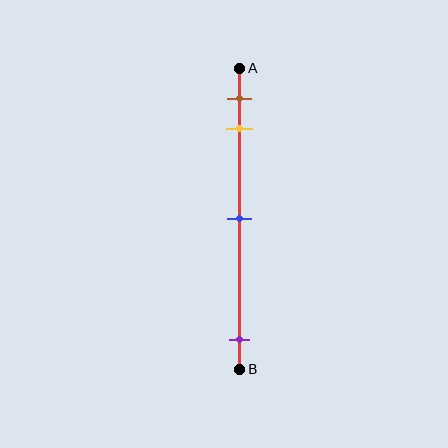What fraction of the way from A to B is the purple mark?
The purple mark is approximately 90% (0.9) of the way from A to B.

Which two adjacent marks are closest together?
The brown and yellow marks are the closest adjacent pair.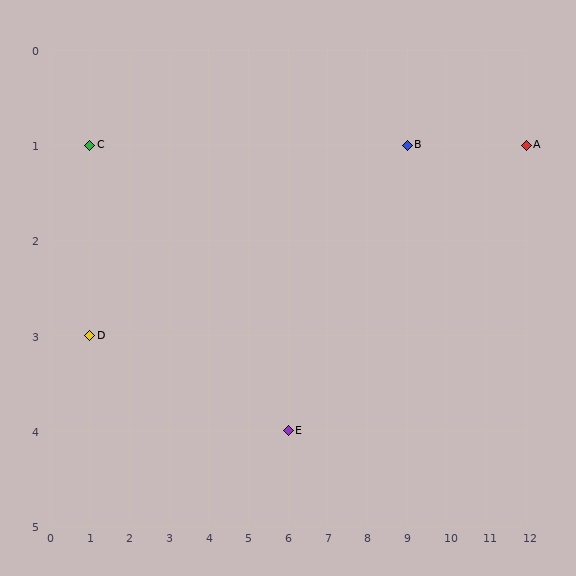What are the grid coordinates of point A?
Point A is at grid coordinates (12, 1).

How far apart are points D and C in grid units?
Points D and C are 2 rows apart.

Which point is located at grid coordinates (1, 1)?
Point C is at (1, 1).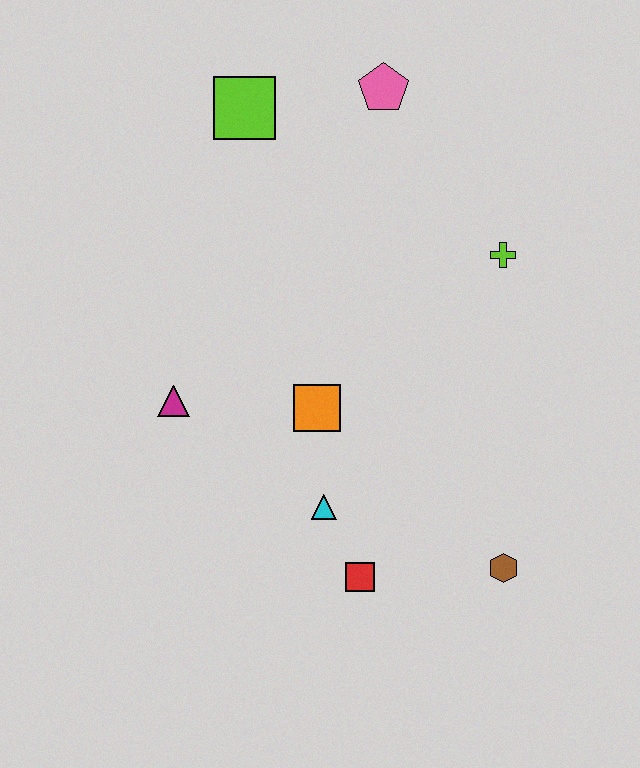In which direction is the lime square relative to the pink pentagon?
The lime square is to the left of the pink pentagon.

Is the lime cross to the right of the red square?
Yes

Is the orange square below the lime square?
Yes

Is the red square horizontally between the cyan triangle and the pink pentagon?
Yes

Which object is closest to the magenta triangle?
The orange square is closest to the magenta triangle.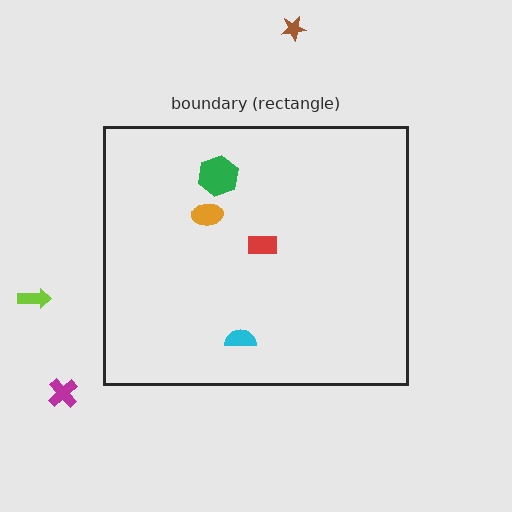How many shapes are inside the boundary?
4 inside, 3 outside.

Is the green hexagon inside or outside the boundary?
Inside.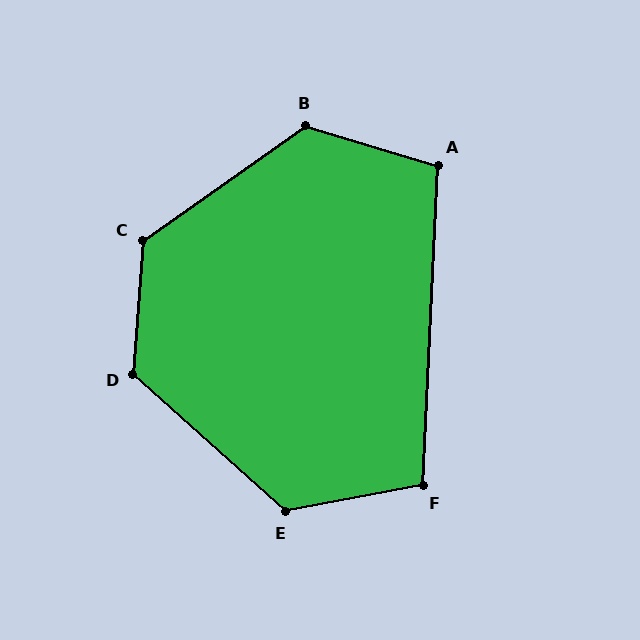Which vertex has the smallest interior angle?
F, at approximately 104 degrees.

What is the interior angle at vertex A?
Approximately 104 degrees (obtuse).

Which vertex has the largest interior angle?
C, at approximately 129 degrees.